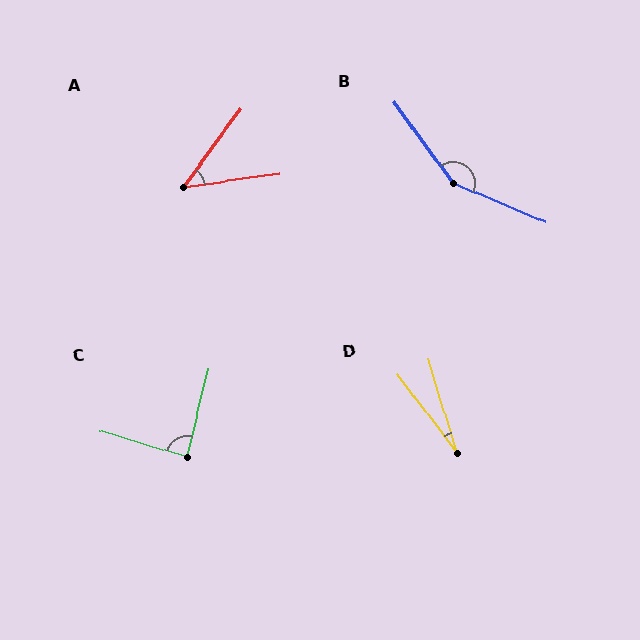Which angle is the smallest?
D, at approximately 20 degrees.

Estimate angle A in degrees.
Approximately 46 degrees.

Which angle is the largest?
B, at approximately 149 degrees.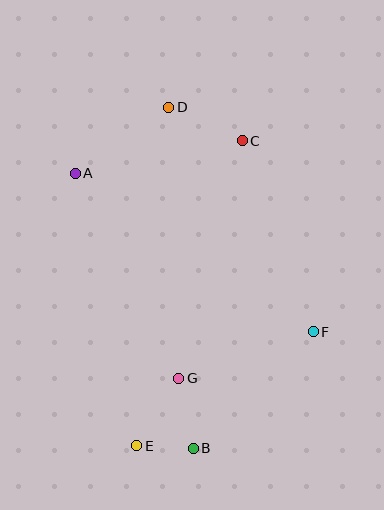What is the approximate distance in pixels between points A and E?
The distance between A and E is approximately 279 pixels.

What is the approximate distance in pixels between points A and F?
The distance between A and F is approximately 286 pixels.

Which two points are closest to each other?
Points B and E are closest to each other.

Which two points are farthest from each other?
Points B and D are farthest from each other.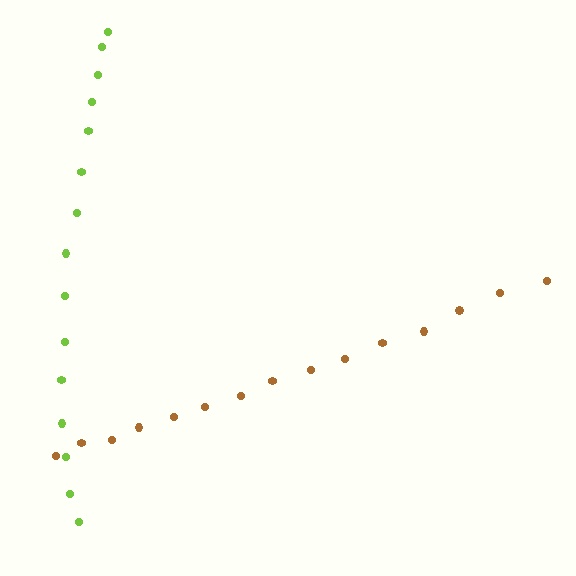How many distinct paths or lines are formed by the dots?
There are 2 distinct paths.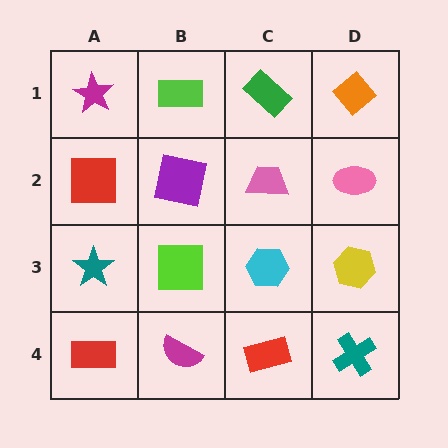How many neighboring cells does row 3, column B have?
4.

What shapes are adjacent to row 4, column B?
A lime square (row 3, column B), a red rectangle (row 4, column A), a red rectangle (row 4, column C).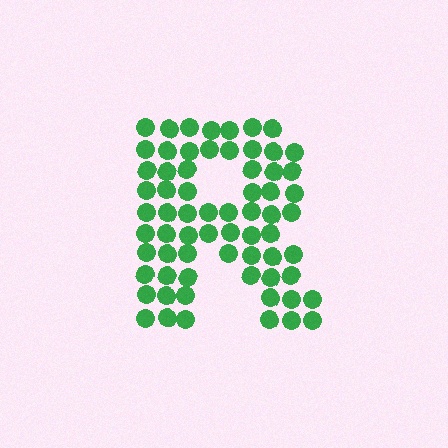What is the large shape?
The large shape is the letter R.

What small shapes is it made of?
It is made of small circles.